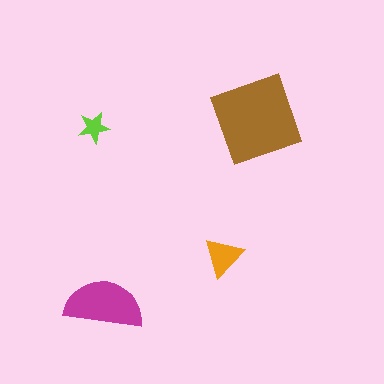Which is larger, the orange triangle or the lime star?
The orange triangle.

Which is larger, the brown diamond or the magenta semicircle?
The brown diamond.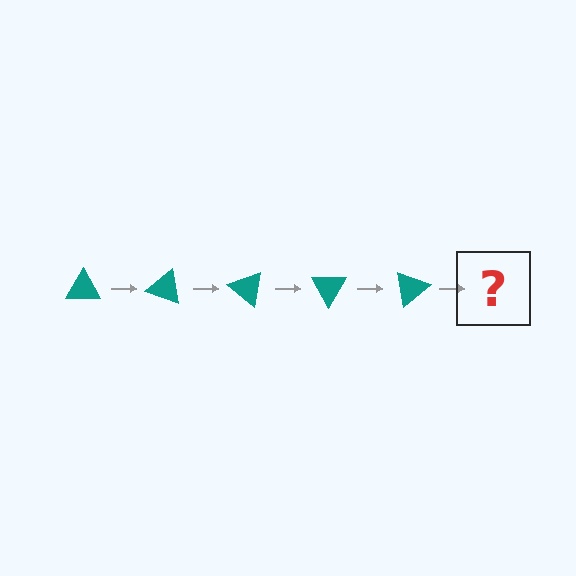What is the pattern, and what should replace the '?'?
The pattern is that the triangle rotates 20 degrees each step. The '?' should be a teal triangle rotated 100 degrees.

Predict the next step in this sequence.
The next step is a teal triangle rotated 100 degrees.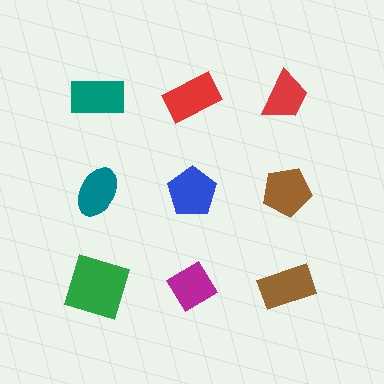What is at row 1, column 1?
A teal rectangle.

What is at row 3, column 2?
A magenta diamond.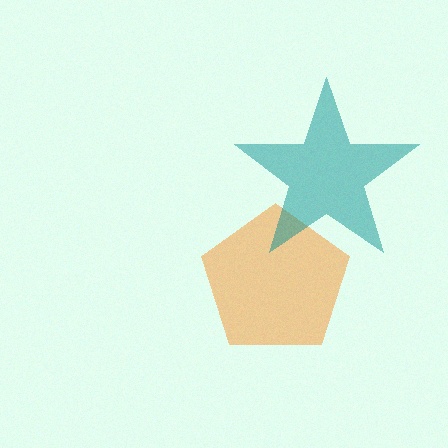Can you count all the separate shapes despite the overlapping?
Yes, there are 2 separate shapes.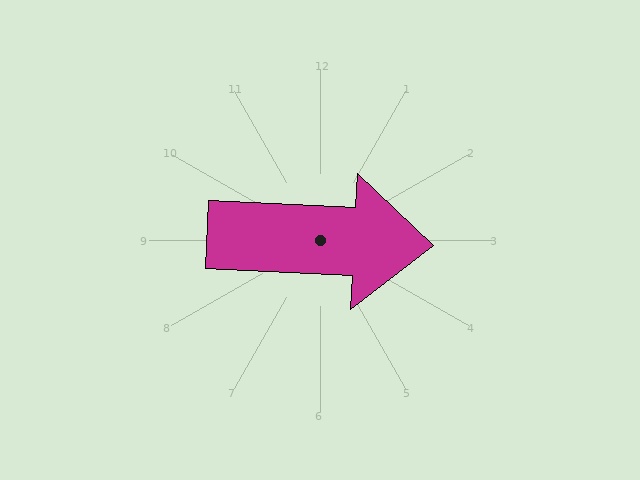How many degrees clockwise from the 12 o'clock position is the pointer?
Approximately 93 degrees.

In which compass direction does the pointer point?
East.